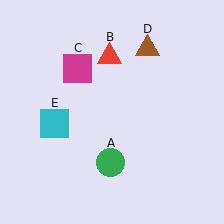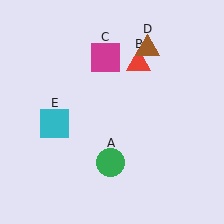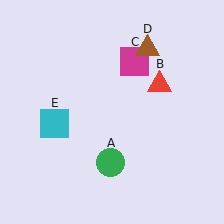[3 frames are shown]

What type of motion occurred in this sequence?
The red triangle (object B), magenta square (object C) rotated clockwise around the center of the scene.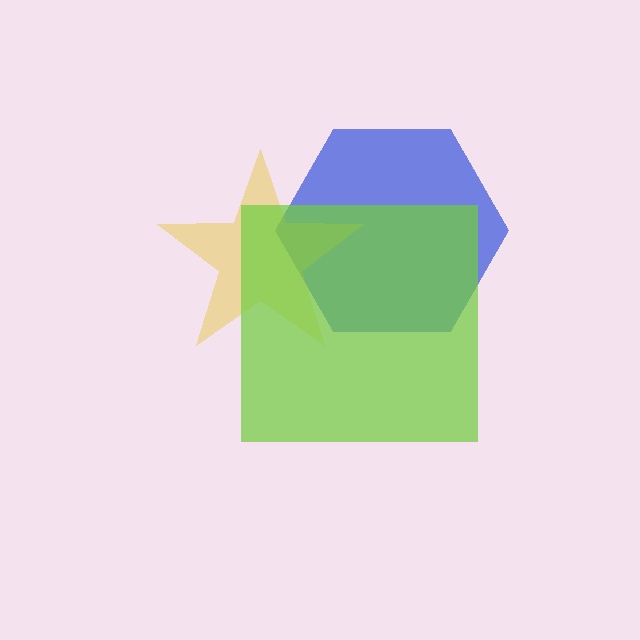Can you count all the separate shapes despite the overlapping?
Yes, there are 3 separate shapes.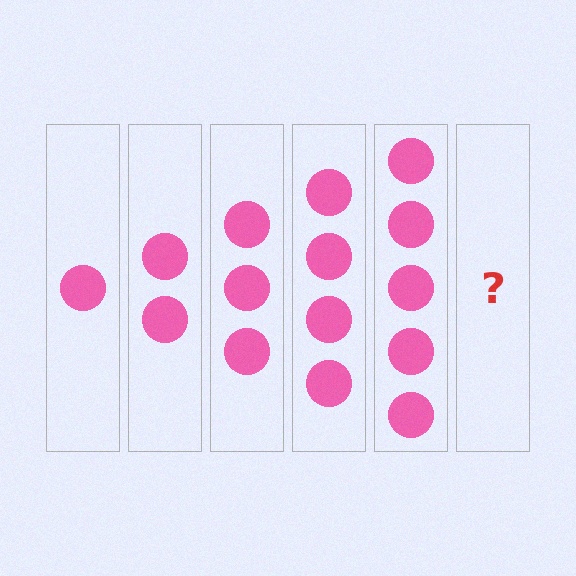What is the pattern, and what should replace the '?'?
The pattern is that each step adds one more circle. The '?' should be 6 circles.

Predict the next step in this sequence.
The next step is 6 circles.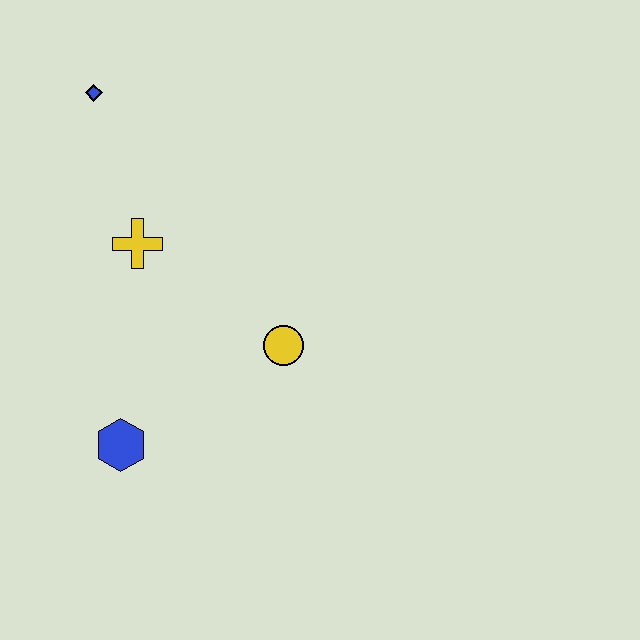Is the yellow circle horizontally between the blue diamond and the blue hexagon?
No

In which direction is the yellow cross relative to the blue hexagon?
The yellow cross is above the blue hexagon.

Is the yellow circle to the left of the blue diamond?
No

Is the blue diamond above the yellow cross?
Yes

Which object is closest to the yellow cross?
The blue diamond is closest to the yellow cross.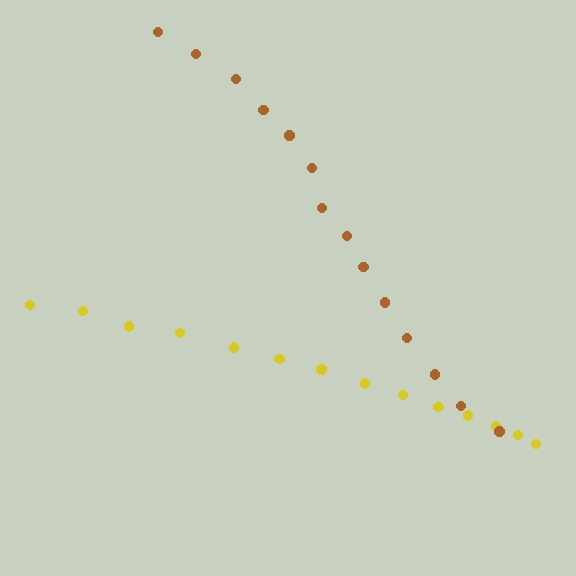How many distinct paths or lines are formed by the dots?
There are 2 distinct paths.